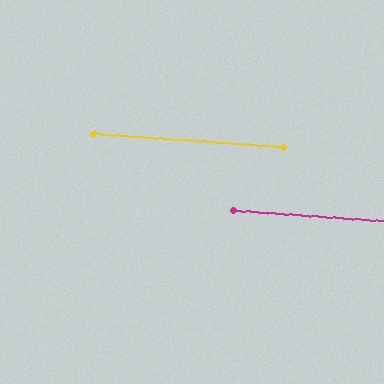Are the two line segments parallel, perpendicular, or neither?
Parallel — their directions differ by only 0.0°.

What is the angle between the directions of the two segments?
Approximately 0 degrees.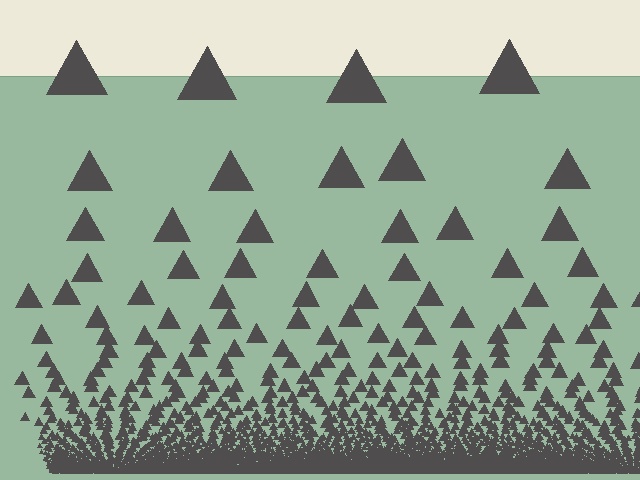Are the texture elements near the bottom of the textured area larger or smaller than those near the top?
Smaller. The gradient is inverted — elements near the bottom are smaller and denser.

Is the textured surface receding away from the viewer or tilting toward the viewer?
The surface appears to tilt toward the viewer. Texture elements get larger and sparser toward the top.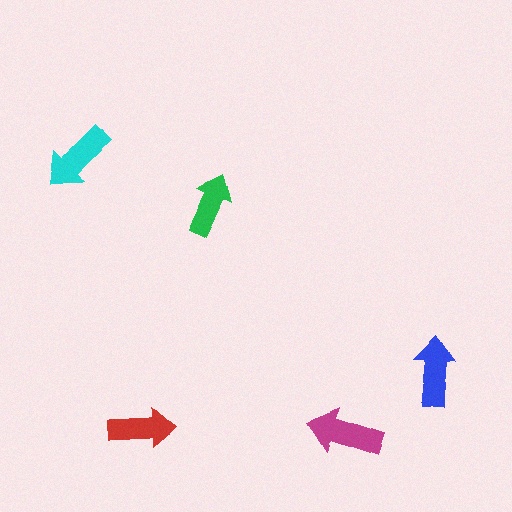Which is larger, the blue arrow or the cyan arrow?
The cyan one.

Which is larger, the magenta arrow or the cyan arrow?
The magenta one.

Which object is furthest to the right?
The blue arrow is rightmost.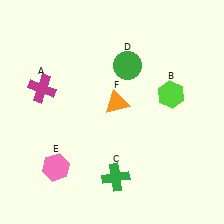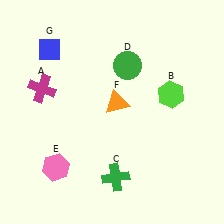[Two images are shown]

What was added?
A blue diamond (G) was added in Image 2.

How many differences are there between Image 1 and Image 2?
There is 1 difference between the two images.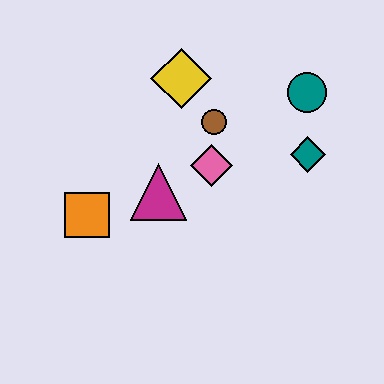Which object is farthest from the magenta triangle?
The teal circle is farthest from the magenta triangle.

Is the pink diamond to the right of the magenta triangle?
Yes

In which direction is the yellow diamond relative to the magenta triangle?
The yellow diamond is above the magenta triangle.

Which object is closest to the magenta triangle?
The pink diamond is closest to the magenta triangle.